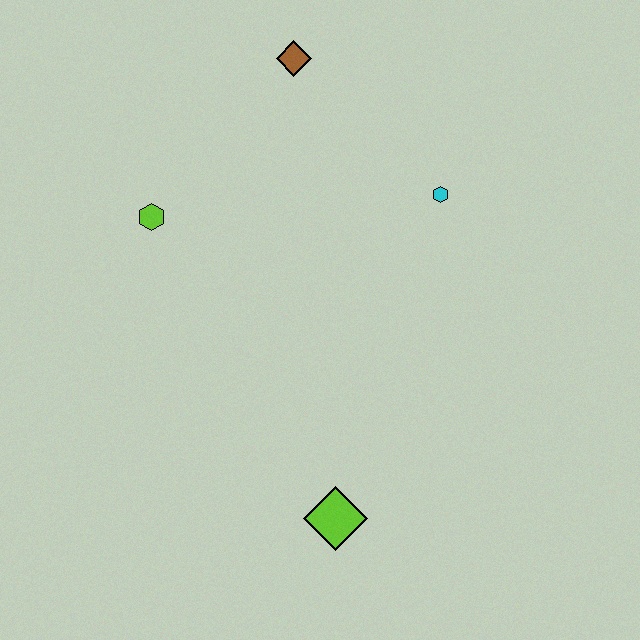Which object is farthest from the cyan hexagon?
The lime diamond is farthest from the cyan hexagon.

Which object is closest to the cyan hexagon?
The brown diamond is closest to the cyan hexagon.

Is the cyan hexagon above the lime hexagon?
Yes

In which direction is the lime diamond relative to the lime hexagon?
The lime diamond is below the lime hexagon.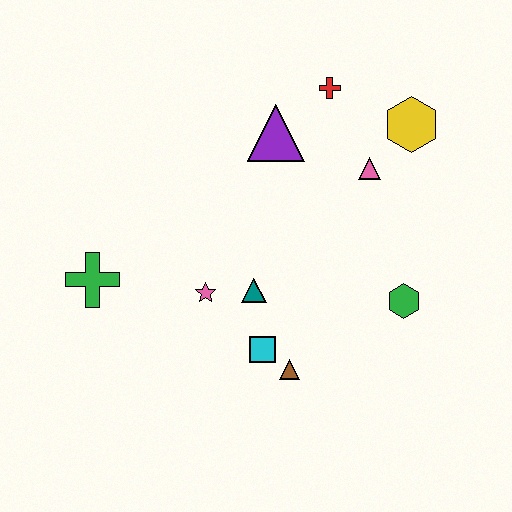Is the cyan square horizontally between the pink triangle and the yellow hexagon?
No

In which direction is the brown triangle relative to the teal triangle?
The brown triangle is below the teal triangle.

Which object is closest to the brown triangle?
The cyan square is closest to the brown triangle.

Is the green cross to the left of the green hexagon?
Yes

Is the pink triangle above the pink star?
Yes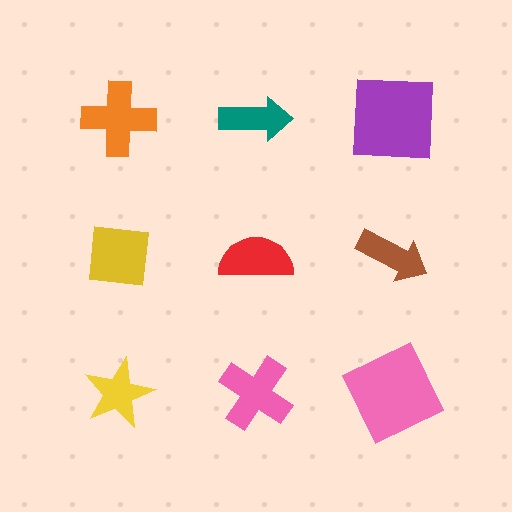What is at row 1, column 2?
A teal arrow.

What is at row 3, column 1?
A yellow star.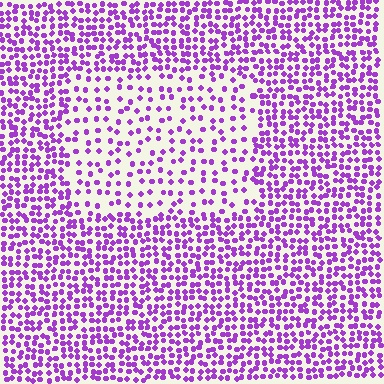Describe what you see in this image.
The image contains small purple elements arranged at two different densities. A rectangle-shaped region is visible where the elements are less densely packed than the surrounding area.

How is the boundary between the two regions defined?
The boundary is defined by a change in element density (approximately 2.1x ratio). All elements are the same color, size, and shape.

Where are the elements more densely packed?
The elements are more densely packed outside the rectangle boundary.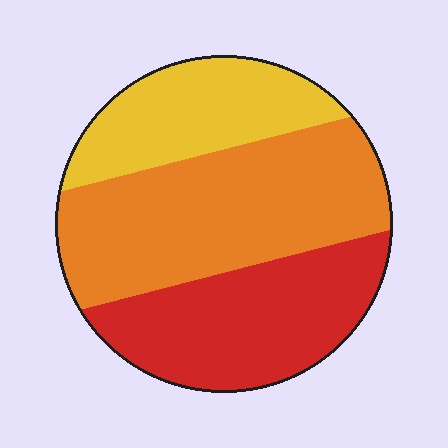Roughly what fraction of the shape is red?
Red covers about 30% of the shape.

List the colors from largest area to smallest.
From largest to smallest: orange, red, yellow.